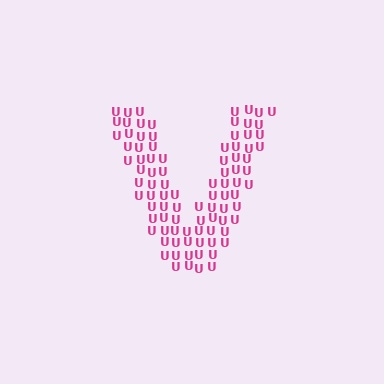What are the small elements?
The small elements are letter U's.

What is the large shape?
The large shape is the letter V.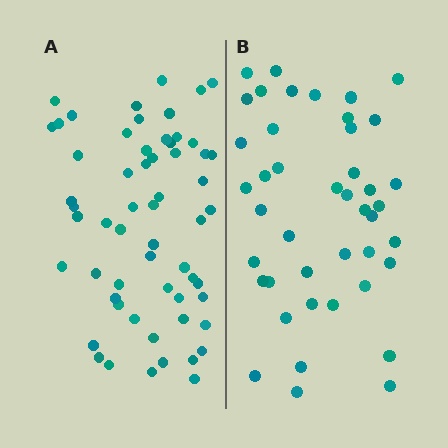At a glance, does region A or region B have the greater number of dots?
Region A (the left region) has more dots.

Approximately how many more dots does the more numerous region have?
Region A has approximately 15 more dots than region B.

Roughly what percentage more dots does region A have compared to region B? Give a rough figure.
About 35% more.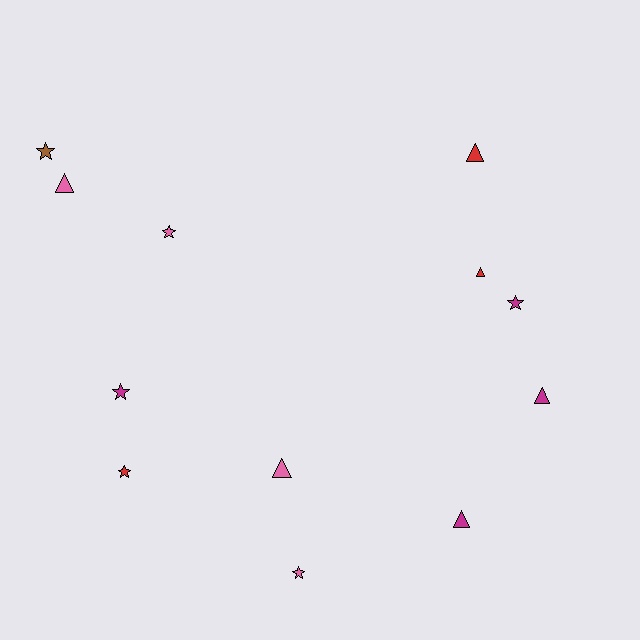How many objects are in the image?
There are 12 objects.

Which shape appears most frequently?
Triangle, with 6 objects.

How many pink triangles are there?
There are 2 pink triangles.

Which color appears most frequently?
Pink, with 4 objects.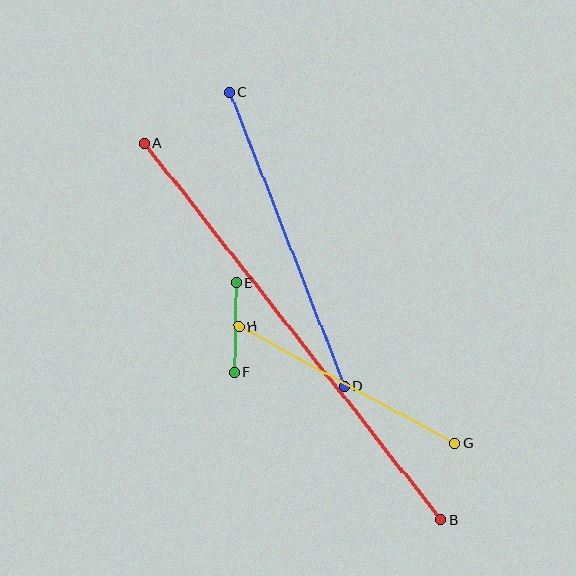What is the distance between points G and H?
The distance is approximately 246 pixels.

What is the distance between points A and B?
The distance is approximately 480 pixels.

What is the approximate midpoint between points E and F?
The midpoint is at approximately (235, 327) pixels.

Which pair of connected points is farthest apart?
Points A and B are farthest apart.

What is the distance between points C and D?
The distance is approximately 316 pixels.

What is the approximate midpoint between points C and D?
The midpoint is at approximately (287, 239) pixels.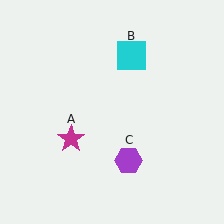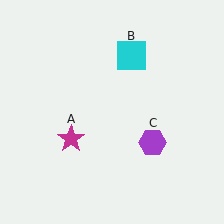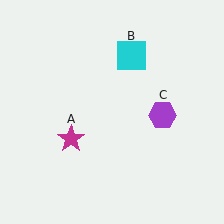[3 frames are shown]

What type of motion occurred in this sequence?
The purple hexagon (object C) rotated counterclockwise around the center of the scene.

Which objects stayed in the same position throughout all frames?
Magenta star (object A) and cyan square (object B) remained stationary.